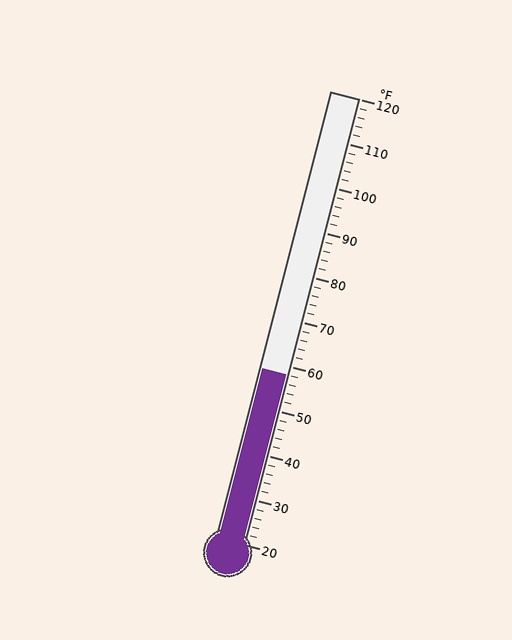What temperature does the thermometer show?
The thermometer shows approximately 58°F.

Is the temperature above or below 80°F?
The temperature is below 80°F.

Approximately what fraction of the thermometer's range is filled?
The thermometer is filled to approximately 40% of its range.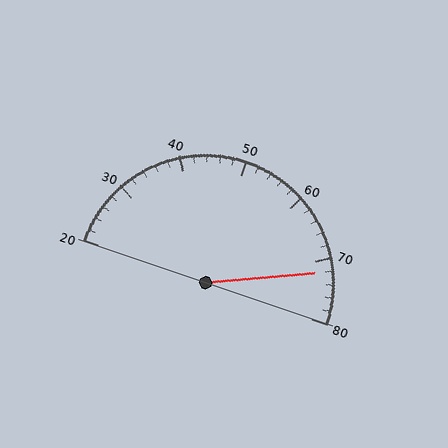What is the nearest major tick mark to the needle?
The nearest major tick mark is 70.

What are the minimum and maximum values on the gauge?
The gauge ranges from 20 to 80.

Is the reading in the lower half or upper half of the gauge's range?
The reading is in the upper half of the range (20 to 80).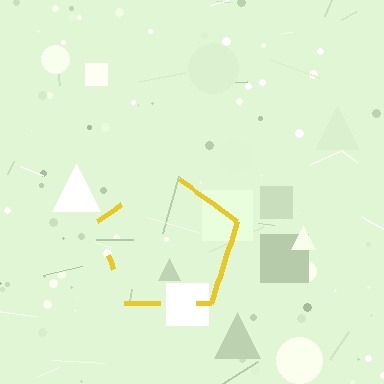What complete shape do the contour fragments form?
The contour fragments form a pentagon.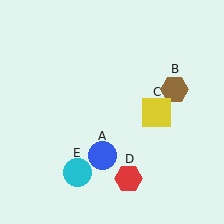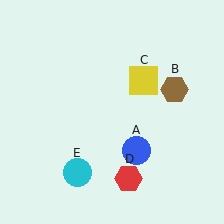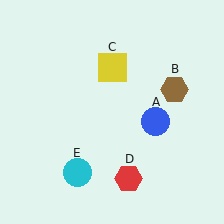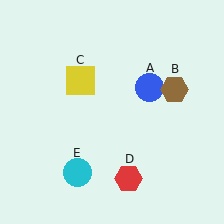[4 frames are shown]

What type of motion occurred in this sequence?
The blue circle (object A), yellow square (object C) rotated counterclockwise around the center of the scene.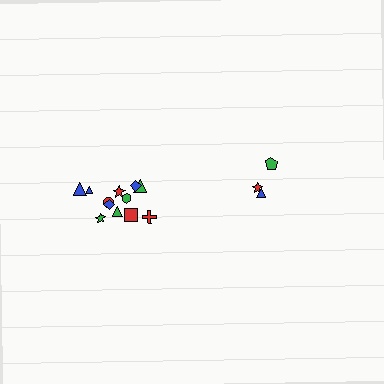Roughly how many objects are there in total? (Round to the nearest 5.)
Roughly 15 objects in total.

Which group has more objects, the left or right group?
The left group.